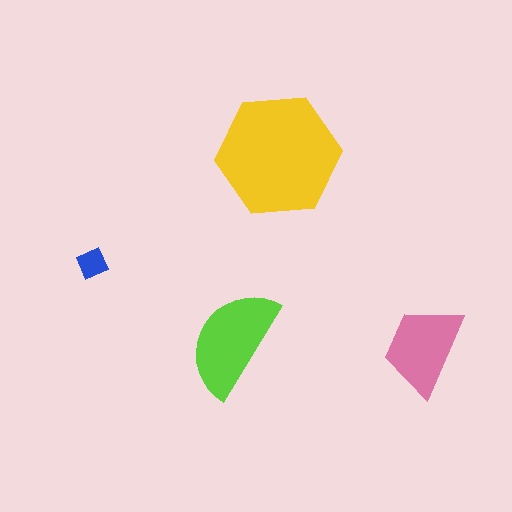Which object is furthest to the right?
The pink trapezoid is rightmost.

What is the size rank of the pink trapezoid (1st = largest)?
3rd.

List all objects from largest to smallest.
The yellow hexagon, the lime semicircle, the pink trapezoid, the blue diamond.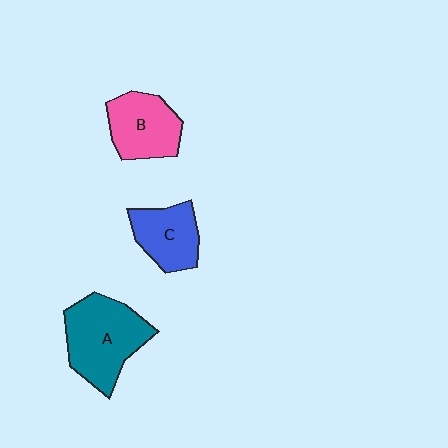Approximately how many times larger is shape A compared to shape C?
Approximately 1.6 times.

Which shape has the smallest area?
Shape C (blue).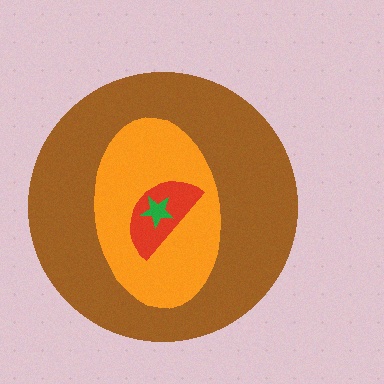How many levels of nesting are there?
4.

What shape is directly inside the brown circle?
The orange ellipse.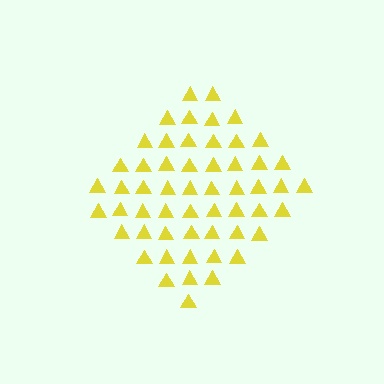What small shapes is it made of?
It is made of small triangles.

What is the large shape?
The large shape is a diamond.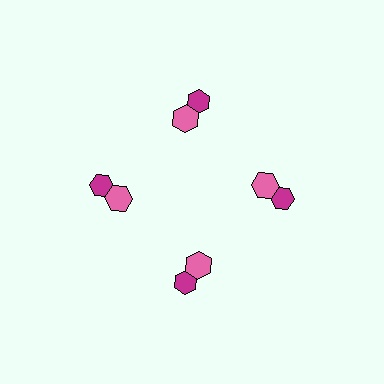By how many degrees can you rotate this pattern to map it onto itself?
The pattern maps onto itself every 90 degrees of rotation.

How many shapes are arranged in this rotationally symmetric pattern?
There are 8 shapes, arranged in 4 groups of 2.